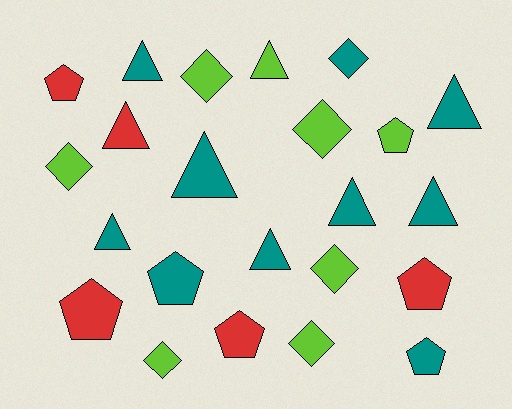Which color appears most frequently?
Teal, with 10 objects.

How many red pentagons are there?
There are 4 red pentagons.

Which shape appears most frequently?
Triangle, with 9 objects.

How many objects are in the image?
There are 23 objects.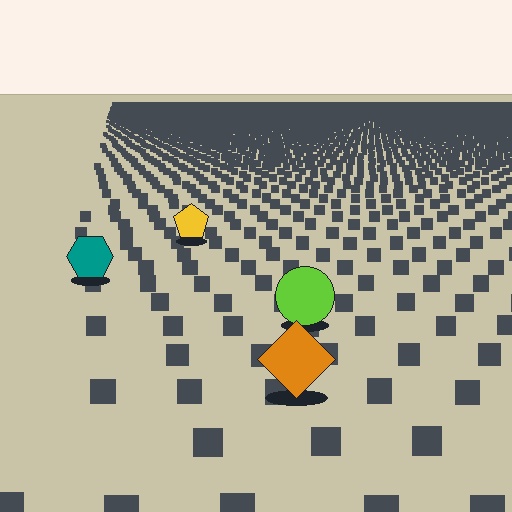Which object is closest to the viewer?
The orange diamond is closest. The texture marks near it are larger and more spread out.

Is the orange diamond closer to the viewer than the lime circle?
Yes. The orange diamond is closer — you can tell from the texture gradient: the ground texture is coarser near it.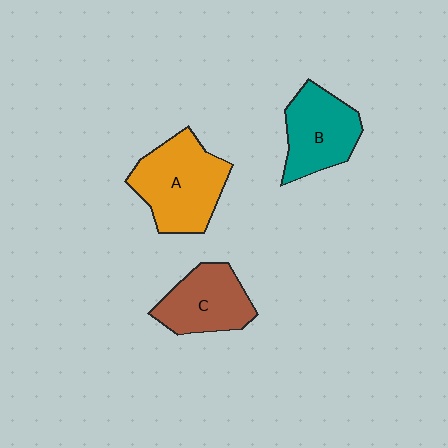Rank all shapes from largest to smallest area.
From largest to smallest: A (orange), B (teal), C (brown).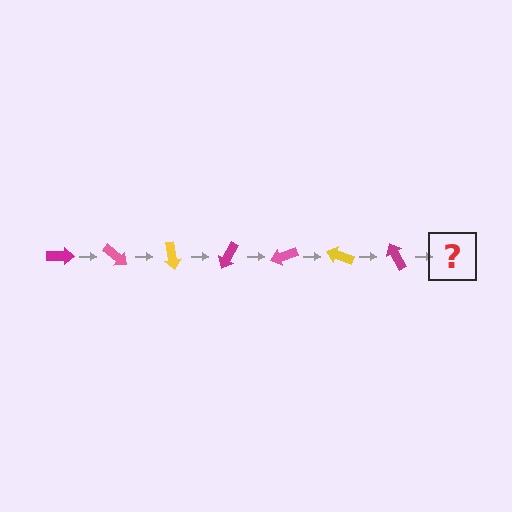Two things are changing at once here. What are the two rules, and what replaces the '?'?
The two rules are that it rotates 40 degrees each step and the color cycles through magenta, pink, and yellow. The '?' should be a pink arrow, rotated 280 degrees from the start.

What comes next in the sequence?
The next element should be a pink arrow, rotated 280 degrees from the start.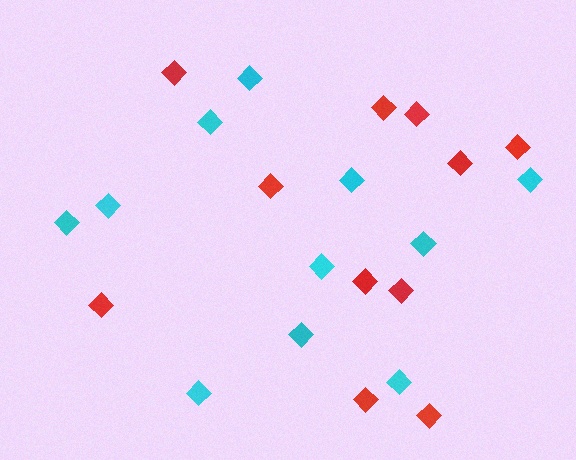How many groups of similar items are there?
There are 2 groups: one group of red diamonds (11) and one group of cyan diamonds (11).